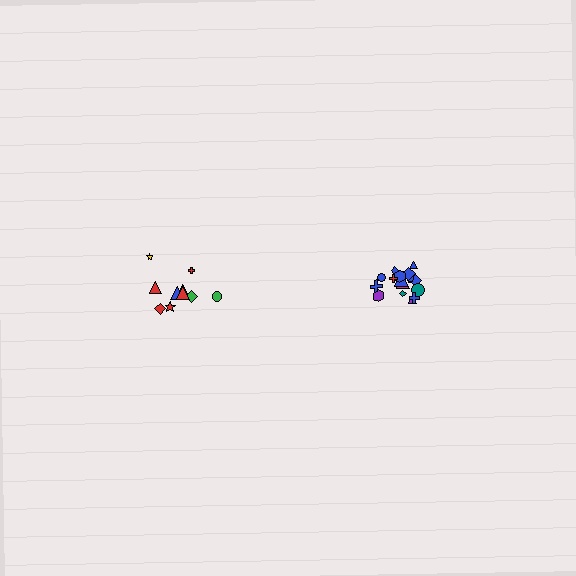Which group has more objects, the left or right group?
The right group.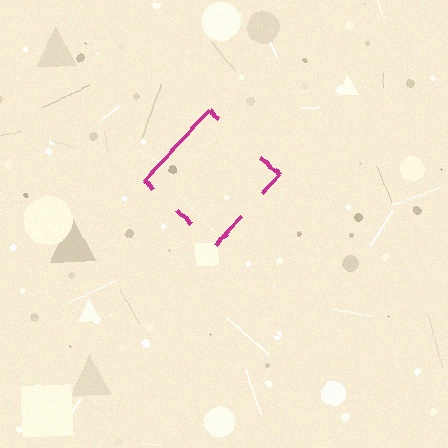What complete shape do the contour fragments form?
The contour fragments form a diamond.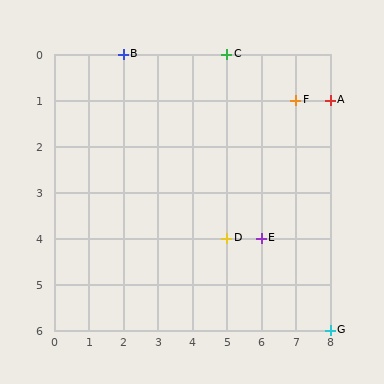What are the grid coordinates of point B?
Point B is at grid coordinates (2, 0).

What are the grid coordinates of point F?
Point F is at grid coordinates (7, 1).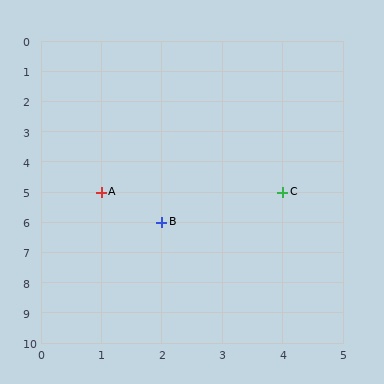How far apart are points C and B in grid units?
Points C and B are 2 columns and 1 row apart (about 2.2 grid units diagonally).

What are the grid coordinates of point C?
Point C is at grid coordinates (4, 5).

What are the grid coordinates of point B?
Point B is at grid coordinates (2, 6).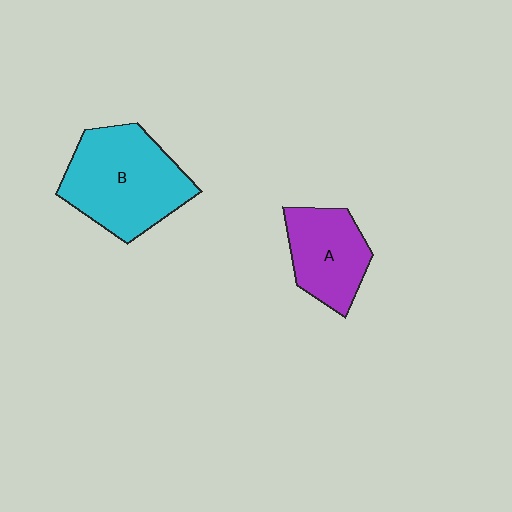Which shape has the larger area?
Shape B (cyan).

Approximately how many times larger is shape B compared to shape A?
Approximately 1.6 times.